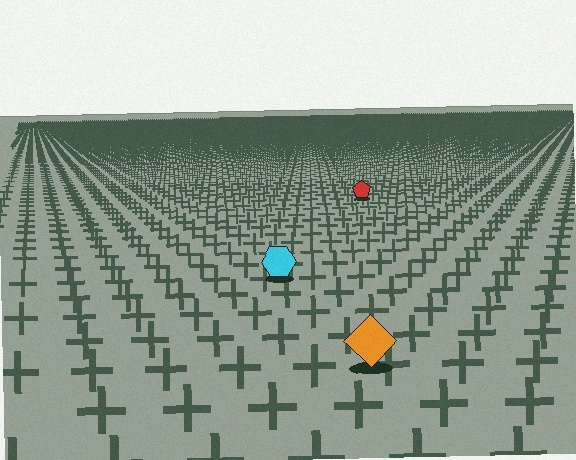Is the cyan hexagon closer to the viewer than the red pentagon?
Yes. The cyan hexagon is closer — you can tell from the texture gradient: the ground texture is coarser near it.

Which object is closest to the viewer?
The orange diamond is closest. The texture marks near it are larger and more spread out.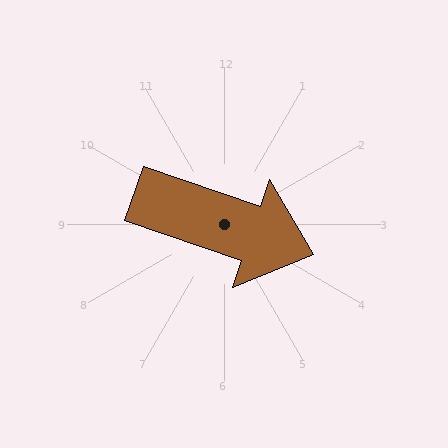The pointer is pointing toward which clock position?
Roughly 4 o'clock.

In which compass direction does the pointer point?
East.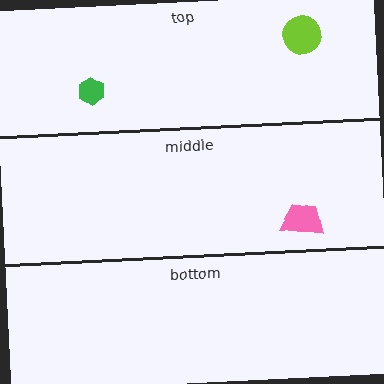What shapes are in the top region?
The lime circle, the green hexagon.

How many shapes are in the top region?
2.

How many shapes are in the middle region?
1.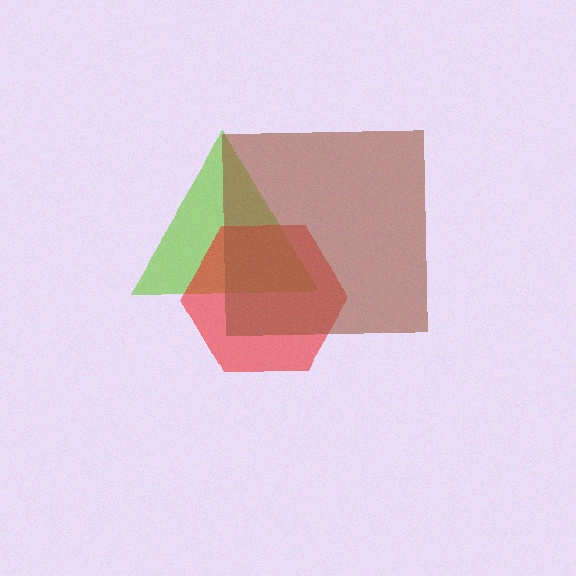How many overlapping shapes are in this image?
There are 3 overlapping shapes in the image.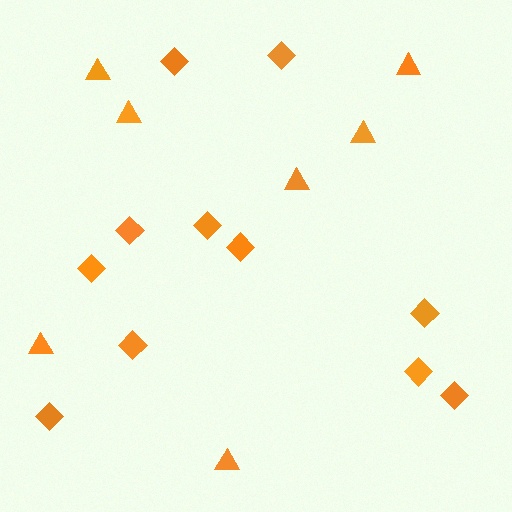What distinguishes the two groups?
There are 2 groups: one group of diamonds (11) and one group of triangles (7).